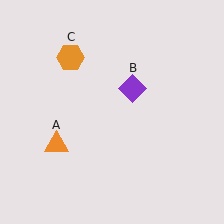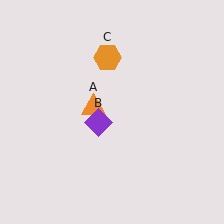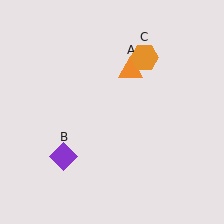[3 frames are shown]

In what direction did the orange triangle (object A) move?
The orange triangle (object A) moved up and to the right.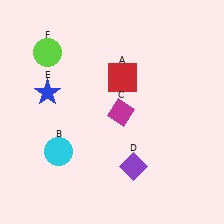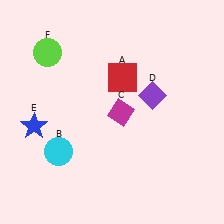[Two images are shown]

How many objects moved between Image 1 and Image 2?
2 objects moved between the two images.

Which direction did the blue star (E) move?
The blue star (E) moved down.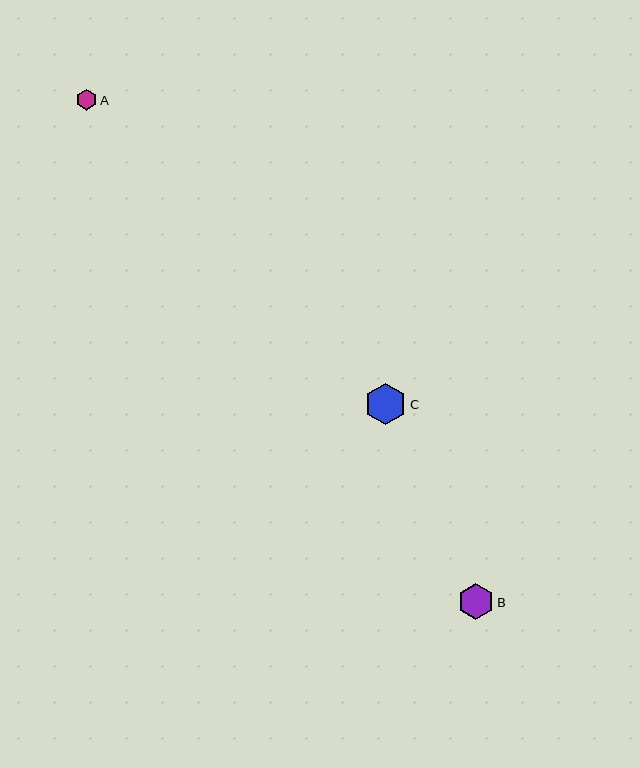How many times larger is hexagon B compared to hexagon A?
Hexagon B is approximately 1.7 times the size of hexagon A.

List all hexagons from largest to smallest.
From largest to smallest: C, B, A.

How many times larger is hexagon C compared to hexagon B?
Hexagon C is approximately 1.2 times the size of hexagon B.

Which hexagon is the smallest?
Hexagon A is the smallest with a size of approximately 21 pixels.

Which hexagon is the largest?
Hexagon C is the largest with a size of approximately 42 pixels.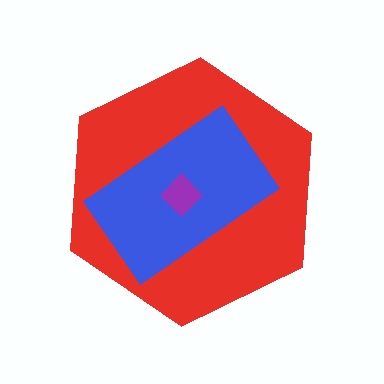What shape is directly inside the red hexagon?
The blue rectangle.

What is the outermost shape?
The red hexagon.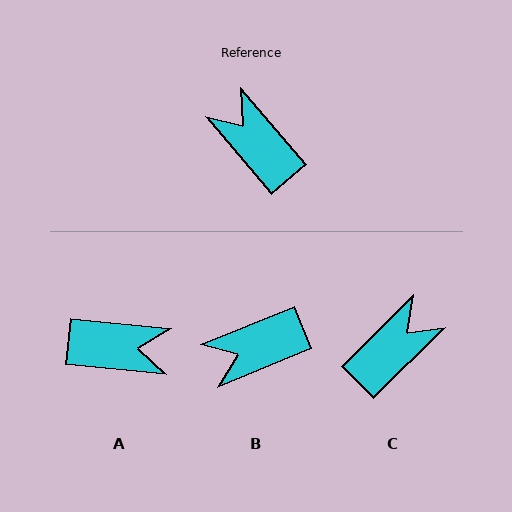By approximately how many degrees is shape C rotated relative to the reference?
Approximately 85 degrees clockwise.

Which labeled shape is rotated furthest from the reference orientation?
A, about 136 degrees away.